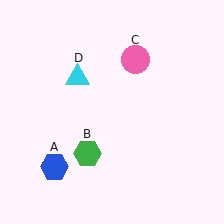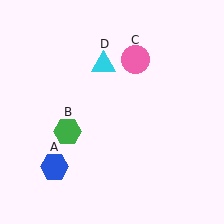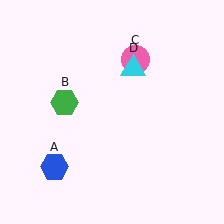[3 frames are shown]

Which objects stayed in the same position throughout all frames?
Blue hexagon (object A) and pink circle (object C) remained stationary.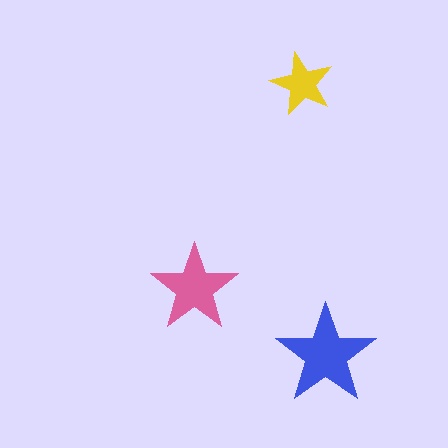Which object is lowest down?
The blue star is bottommost.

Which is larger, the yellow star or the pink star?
The pink one.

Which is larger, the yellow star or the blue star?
The blue one.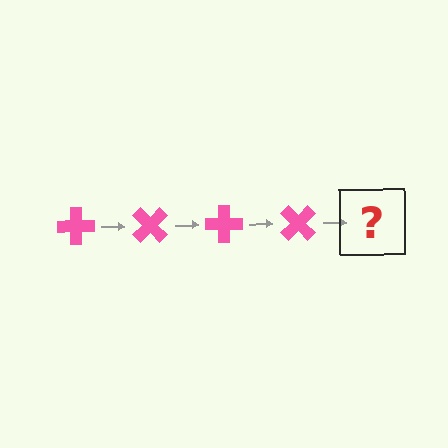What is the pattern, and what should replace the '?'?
The pattern is that the cross rotates 45 degrees each step. The '?' should be a pink cross rotated 180 degrees.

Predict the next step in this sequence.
The next step is a pink cross rotated 180 degrees.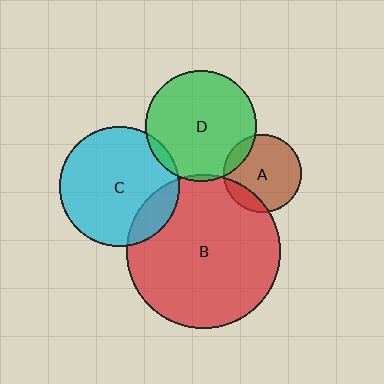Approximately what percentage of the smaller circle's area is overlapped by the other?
Approximately 15%.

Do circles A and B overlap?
Yes.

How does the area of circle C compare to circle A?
Approximately 2.4 times.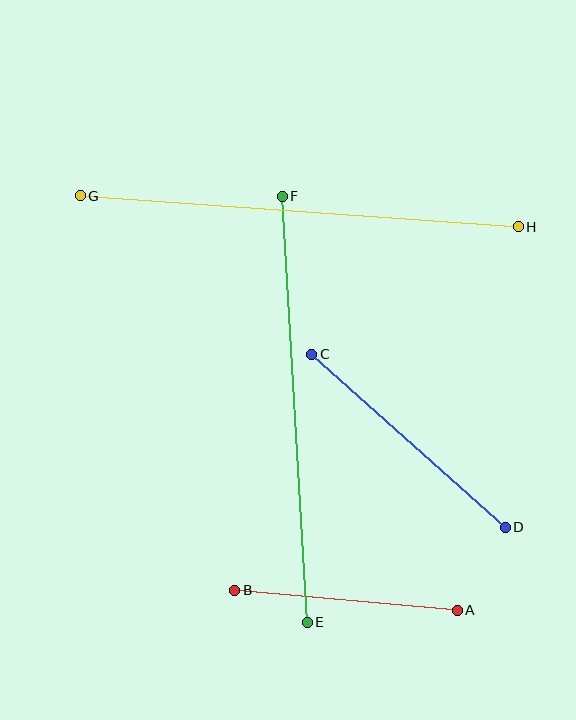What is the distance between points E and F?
The distance is approximately 427 pixels.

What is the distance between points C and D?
The distance is approximately 259 pixels.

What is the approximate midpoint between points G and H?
The midpoint is at approximately (299, 211) pixels.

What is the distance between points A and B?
The distance is approximately 223 pixels.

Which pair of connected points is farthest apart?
Points G and H are farthest apart.